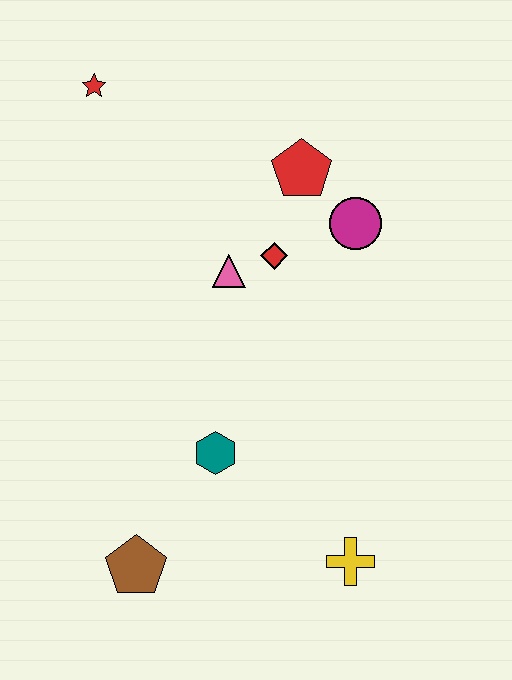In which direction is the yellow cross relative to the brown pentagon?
The yellow cross is to the right of the brown pentagon.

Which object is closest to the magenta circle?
The red pentagon is closest to the magenta circle.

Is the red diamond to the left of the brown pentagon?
No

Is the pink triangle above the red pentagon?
No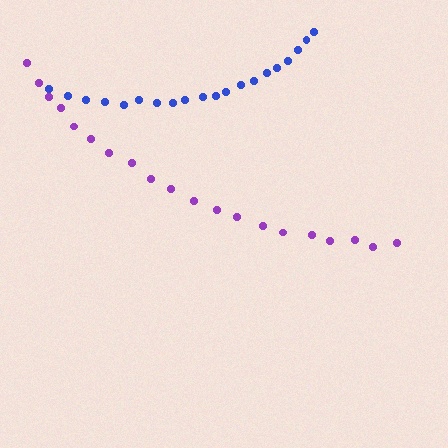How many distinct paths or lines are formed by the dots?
There are 2 distinct paths.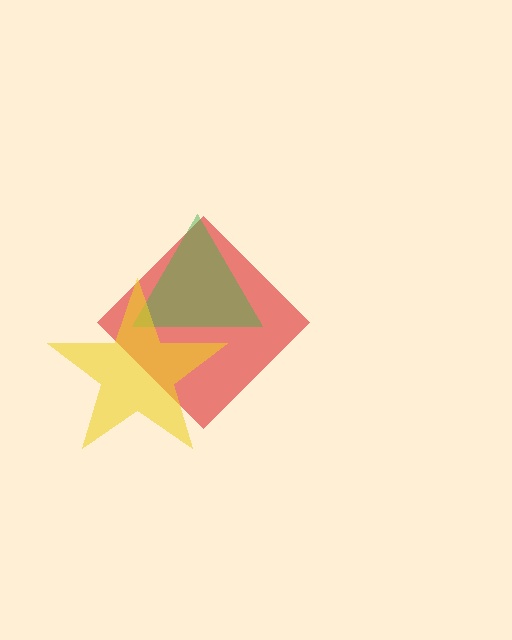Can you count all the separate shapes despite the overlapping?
Yes, there are 3 separate shapes.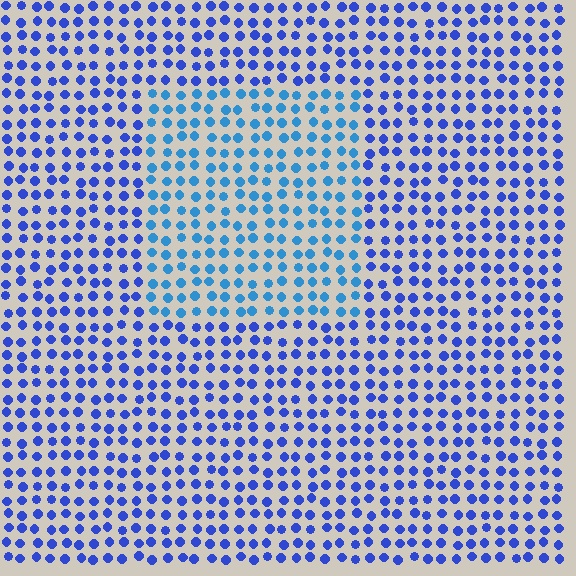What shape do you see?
I see a rectangle.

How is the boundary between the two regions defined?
The boundary is defined purely by a slight shift in hue (about 27 degrees). Spacing, size, and orientation are identical on both sides.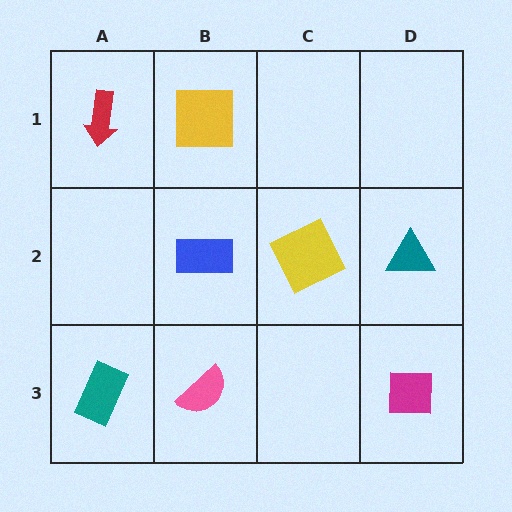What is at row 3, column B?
A pink semicircle.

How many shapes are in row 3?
3 shapes.